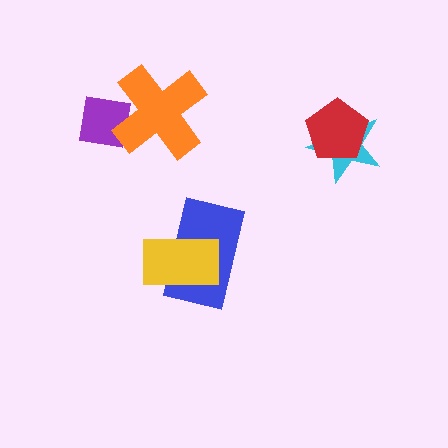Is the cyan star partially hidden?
Yes, it is partially covered by another shape.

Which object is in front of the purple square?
The orange cross is in front of the purple square.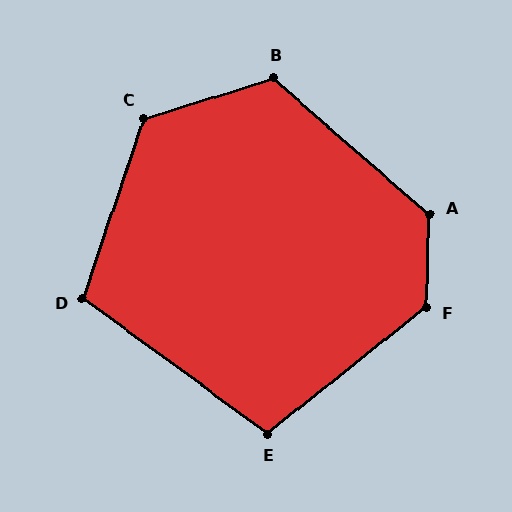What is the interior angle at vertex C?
Approximately 125 degrees (obtuse).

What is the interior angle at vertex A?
Approximately 129 degrees (obtuse).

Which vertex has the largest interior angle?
F, at approximately 130 degrees.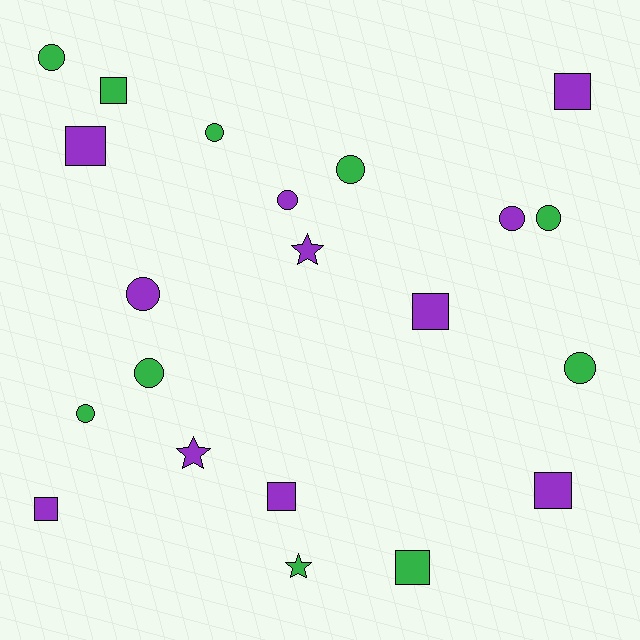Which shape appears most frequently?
Circle, with 10 objects.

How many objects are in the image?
There are 21 objects.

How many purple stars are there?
There are 2 purple stars.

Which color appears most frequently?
Purple, with 11 objects.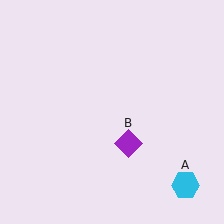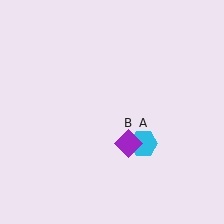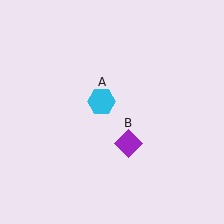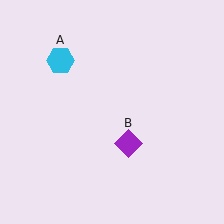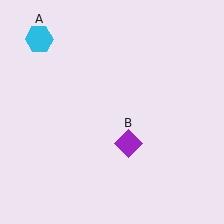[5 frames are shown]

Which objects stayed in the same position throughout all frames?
Purple diamond (object B) remained stationary.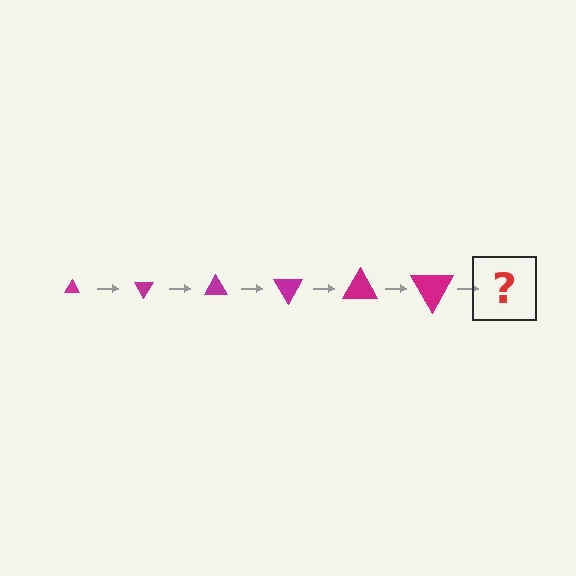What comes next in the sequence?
The next element should be a triangle, larger than the previous one and rotated 360 degrees from the start.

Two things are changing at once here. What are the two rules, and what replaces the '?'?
The two rules are that the triangle grows larger each step and it rotates 60 degrees each step. The '?' should be a triangle, larger than the previous one and rotated 360 degrees from the start.